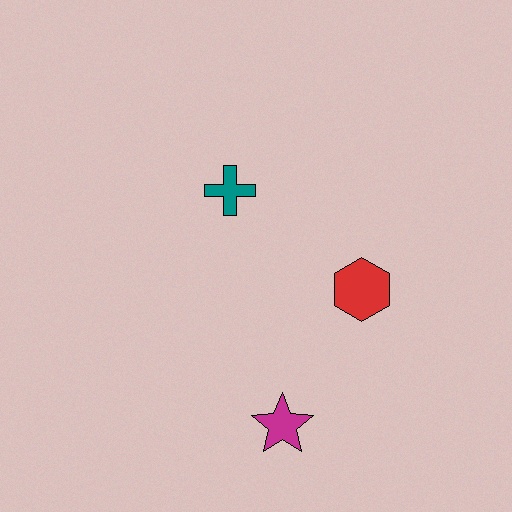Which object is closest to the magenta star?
The red hexagon is closest to the magenta star.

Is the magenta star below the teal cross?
Yes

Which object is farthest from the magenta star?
The teal cross is farthest from the magenta star.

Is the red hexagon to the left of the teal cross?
No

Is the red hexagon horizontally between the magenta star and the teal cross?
No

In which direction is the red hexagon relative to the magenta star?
The red hexagon is above the magenta star.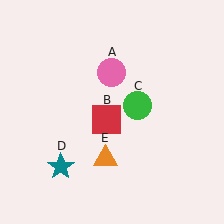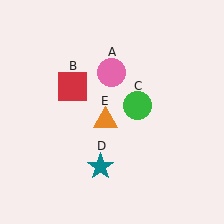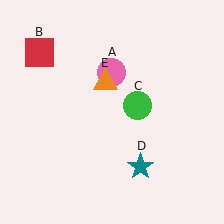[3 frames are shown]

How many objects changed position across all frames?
3 objects changed position: red square (object B), teal star (object D), orange triangle (object E).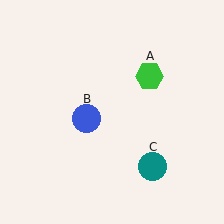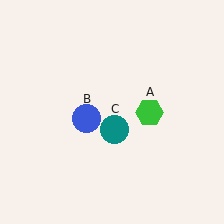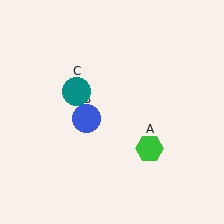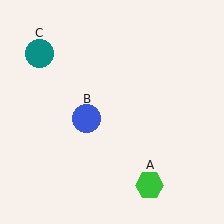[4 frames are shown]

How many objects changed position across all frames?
2 objects changed position: green hexagon (object A), teal circle (object C).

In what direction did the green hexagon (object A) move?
The green hexagon (object A) moved down.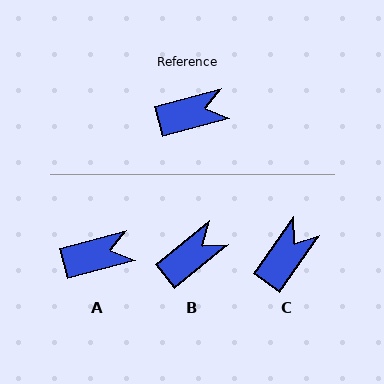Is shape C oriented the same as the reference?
No, it is off by about 40 degrees.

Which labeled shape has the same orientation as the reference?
A.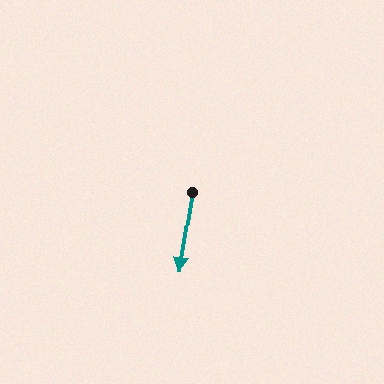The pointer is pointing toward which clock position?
Roughly 6 o'clock.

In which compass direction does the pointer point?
South.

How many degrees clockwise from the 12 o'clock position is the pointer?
Approximately 189 degrees.